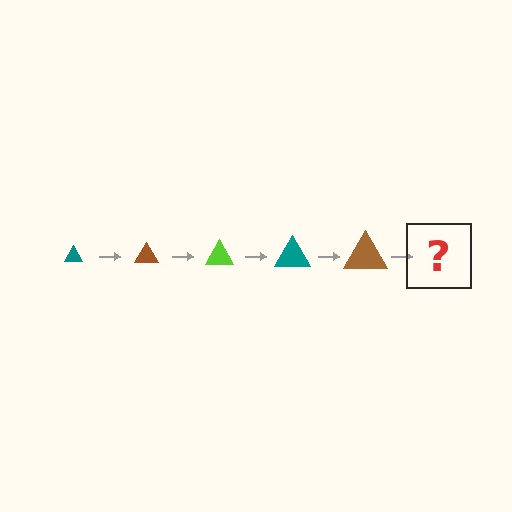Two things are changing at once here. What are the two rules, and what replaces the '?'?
The two rules are that the triangle grows larger each step and the color cycles through teal, brown, and lime. The '?' should be a lime triangle, larger than the previous one.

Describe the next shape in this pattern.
It should be a lime triangle, larger than the previous one.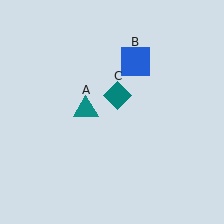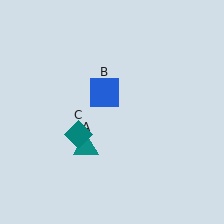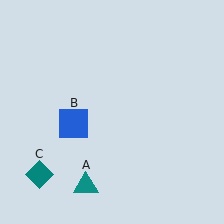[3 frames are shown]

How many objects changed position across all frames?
3 objects changed position: teal triangle (object A), blue square (object B), teal diamond (object C).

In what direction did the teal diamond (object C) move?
The teal diamond (object C) moved down and to the left.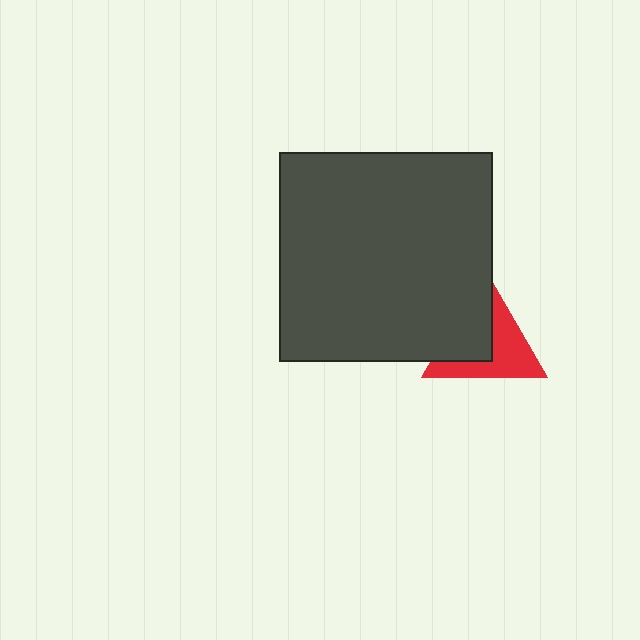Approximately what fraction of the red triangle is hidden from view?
Roughly 48% of the red triangle is hidden behind the dark gray rectangle.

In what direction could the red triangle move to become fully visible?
The red triangle could move right. That would shift it out from behind the dark gray rectangle entirely.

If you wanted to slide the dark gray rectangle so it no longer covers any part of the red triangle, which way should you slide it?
Slide it left — that is the most direct way to separate the two shapes.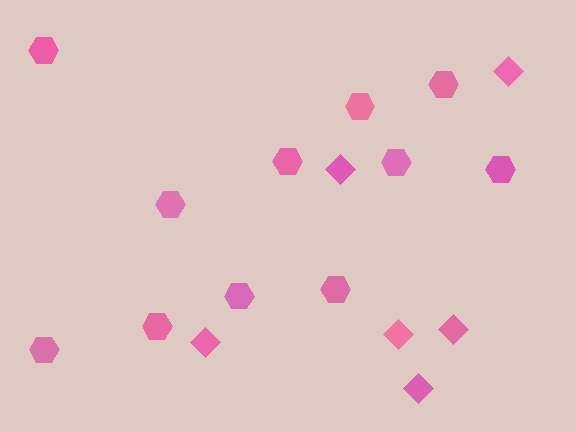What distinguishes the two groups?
There are 2 groups: one group of diamonds (6) and one group of hexagons (11).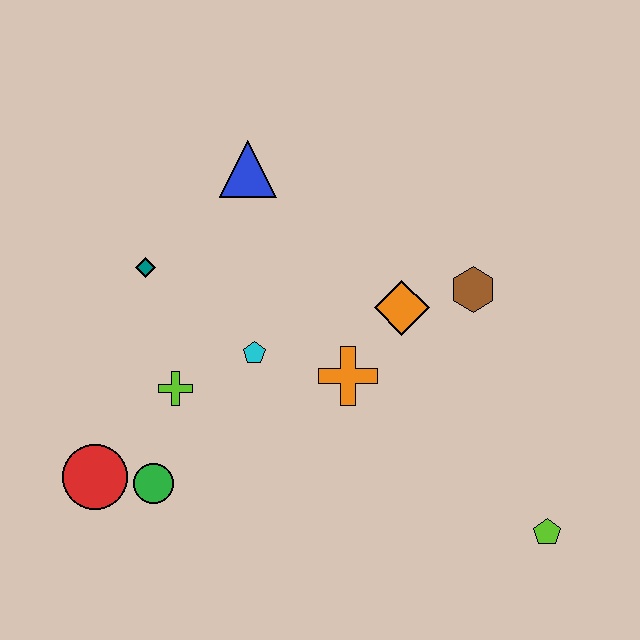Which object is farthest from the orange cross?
The red circle is farthest from the orange cross.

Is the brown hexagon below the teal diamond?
Yes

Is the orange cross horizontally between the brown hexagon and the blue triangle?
Yes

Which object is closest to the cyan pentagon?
The lime cross is closest to the cyan pentagon.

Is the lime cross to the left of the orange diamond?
Yes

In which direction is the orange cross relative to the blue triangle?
The orange cross is below the blue triangle.